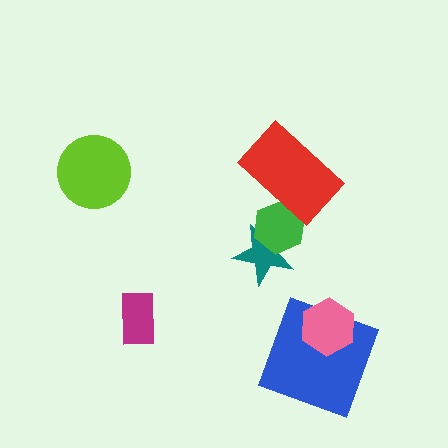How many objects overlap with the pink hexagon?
1 object overlaps with the pink hexagon.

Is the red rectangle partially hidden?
No, no other shape covers it.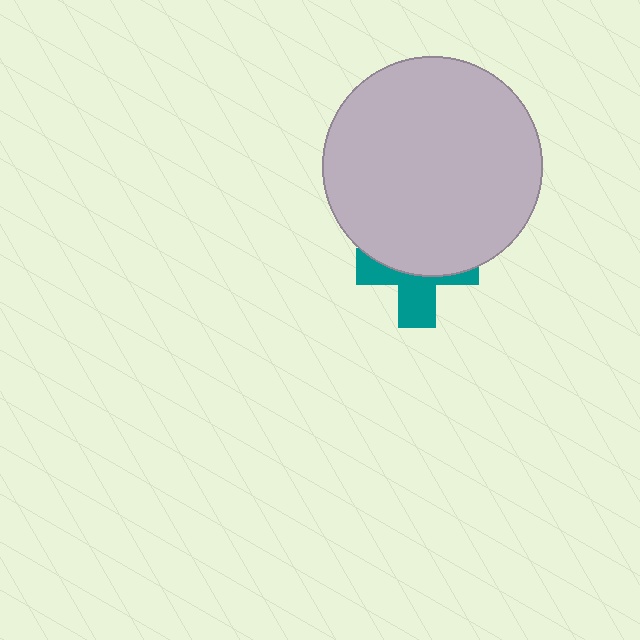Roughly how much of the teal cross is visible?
About half of it is visible (roughly 45%).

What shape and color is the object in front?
The object in front is a light gray circle.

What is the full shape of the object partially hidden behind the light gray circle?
The partially hidden object is a teal cross.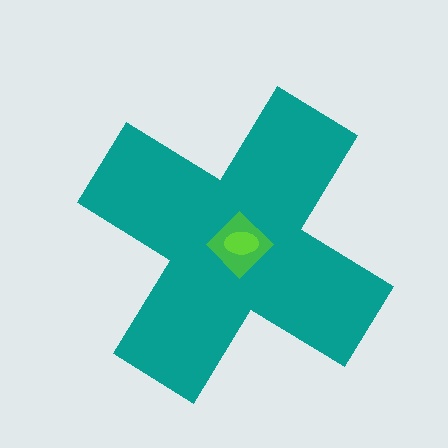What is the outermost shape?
The teal cross.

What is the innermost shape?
The lime ellipse.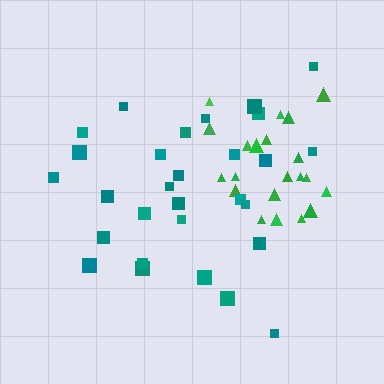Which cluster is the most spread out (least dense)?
Teal.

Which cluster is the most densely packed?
Green.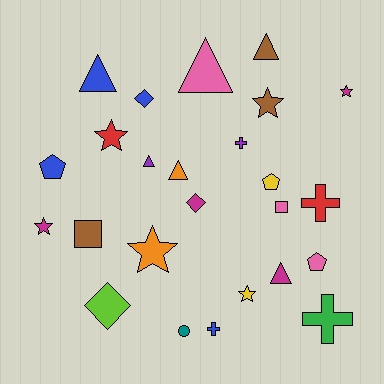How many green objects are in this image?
There is 1 green object.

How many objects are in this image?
There are 25 objects.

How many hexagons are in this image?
There are no hexagons.